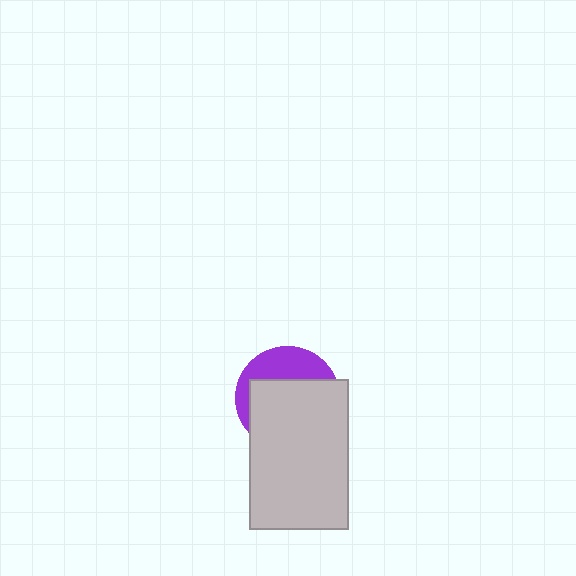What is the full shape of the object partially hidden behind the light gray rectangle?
The partially hidden object is a purple circle.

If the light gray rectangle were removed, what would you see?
You would see the complete purple circle.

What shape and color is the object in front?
The object in front is a light gray rectangle.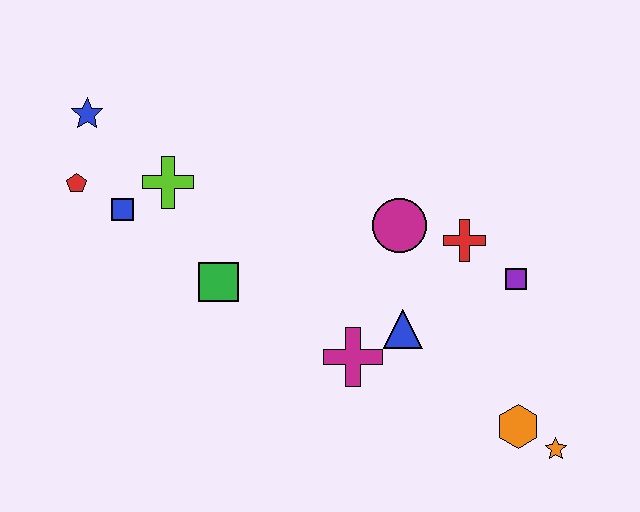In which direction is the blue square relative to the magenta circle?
The blue square is to the left of the magenta circle.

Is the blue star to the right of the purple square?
No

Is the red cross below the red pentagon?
Yes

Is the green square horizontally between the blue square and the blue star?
No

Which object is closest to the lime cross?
The blue square is closest to the lime cross.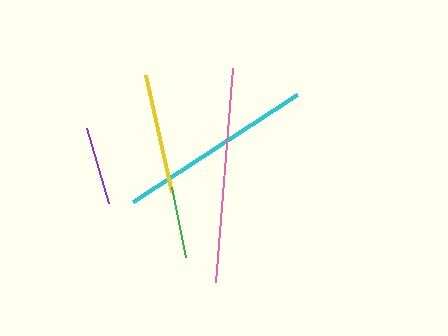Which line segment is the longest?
The pink line is the longest at approximately 215 pixels.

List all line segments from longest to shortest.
From longest to shortest: pink, cyan, yellow, purple, green.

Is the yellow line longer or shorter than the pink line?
The pink line is longer than the yellow line.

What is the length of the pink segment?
The pink segment is approximately 215 pixels long.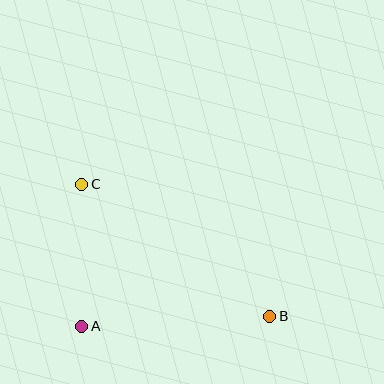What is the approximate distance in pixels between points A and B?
The distance between A and B is approximately 188 pixels.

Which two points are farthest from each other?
Points B and C are farthest from each other.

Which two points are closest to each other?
Points A and C are closest to each other.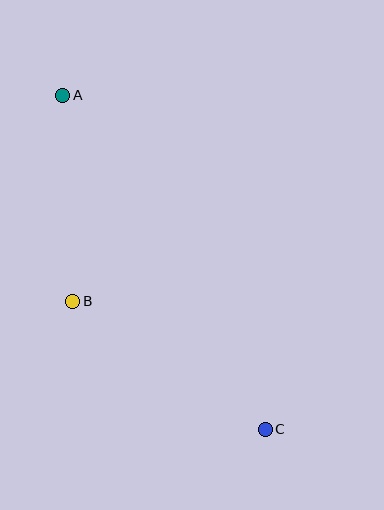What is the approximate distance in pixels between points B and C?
The distance between B and C is approximately 231 pixels.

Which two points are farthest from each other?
Points A and C are farthest from each other.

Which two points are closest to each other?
Points A and B are closest to each other.